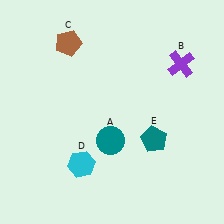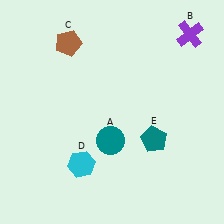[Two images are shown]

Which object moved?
The purple cross (B) moved up.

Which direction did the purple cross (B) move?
The purple cross (B) moved up.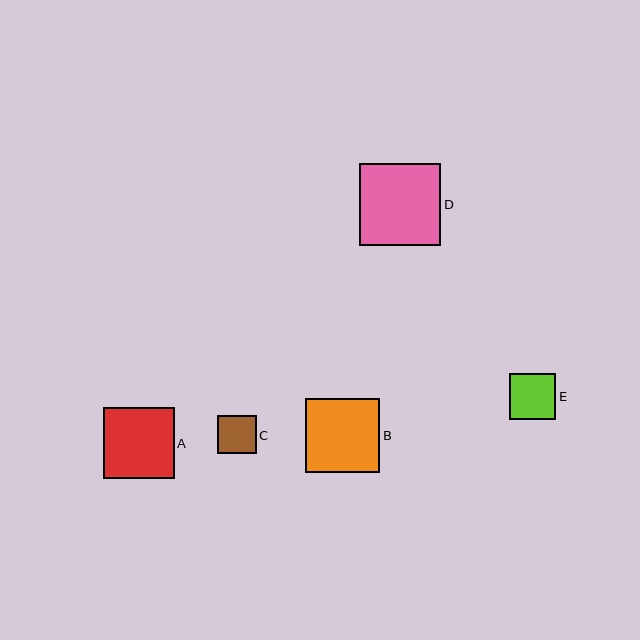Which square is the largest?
Square D is the largest with a size of approximately 81 pixels.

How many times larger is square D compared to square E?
Square D is approximately 1.7 times the size of square E.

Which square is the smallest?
Square C is the smallest with a size of approximately 38 pixels.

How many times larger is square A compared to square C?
Square A is approximately 1.9 times the size of square C.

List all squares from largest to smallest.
From largest to smallest: D, B, A, E, C.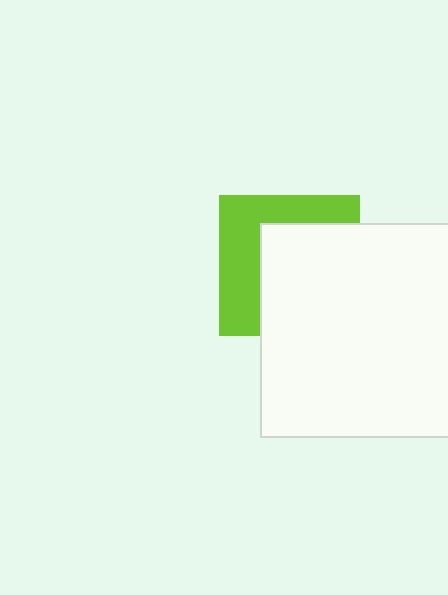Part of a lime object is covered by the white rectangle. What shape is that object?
It is a square.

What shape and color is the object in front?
The object in front is a white rectangle.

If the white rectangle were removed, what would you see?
You would see the complete lime square.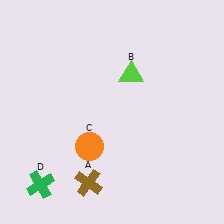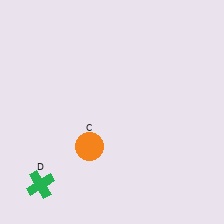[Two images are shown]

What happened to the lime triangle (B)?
The lime triangle (B) was removed in Image 2. It was in the top-right area of Image 1.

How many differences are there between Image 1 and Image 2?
There are 2 differences between the two images.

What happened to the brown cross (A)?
The brown cross (A) was removed in Image 2. It was in the bottom-left area of Image 1.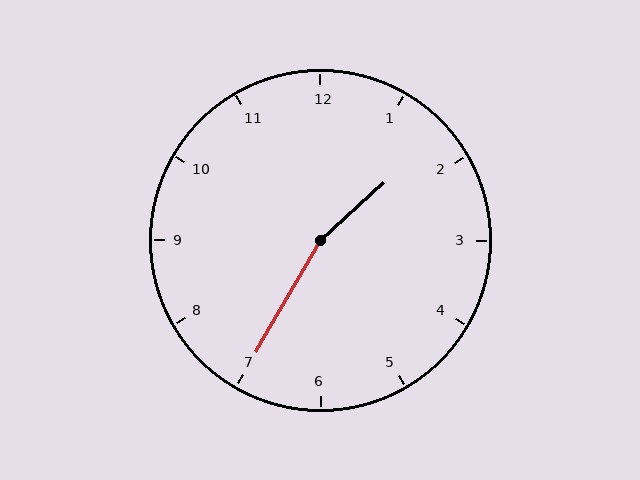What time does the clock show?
1:35.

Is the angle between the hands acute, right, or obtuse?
It is obtuse.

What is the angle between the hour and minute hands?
Approximately 162 degrees.